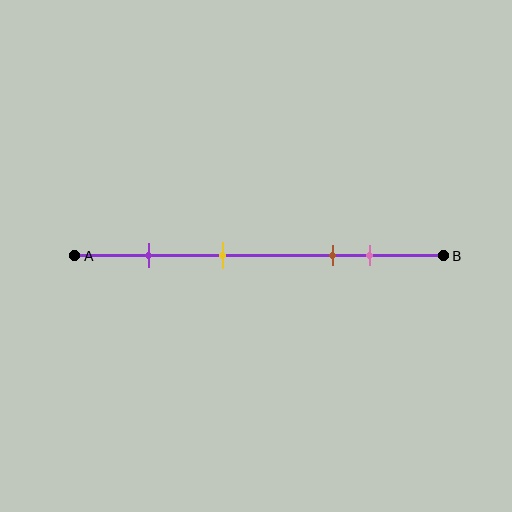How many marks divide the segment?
There are 4 marks dividing the segment.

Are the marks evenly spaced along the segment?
No, the marks are not evenly spaced.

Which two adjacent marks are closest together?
The brown and pink marks are the closest adjacent pair.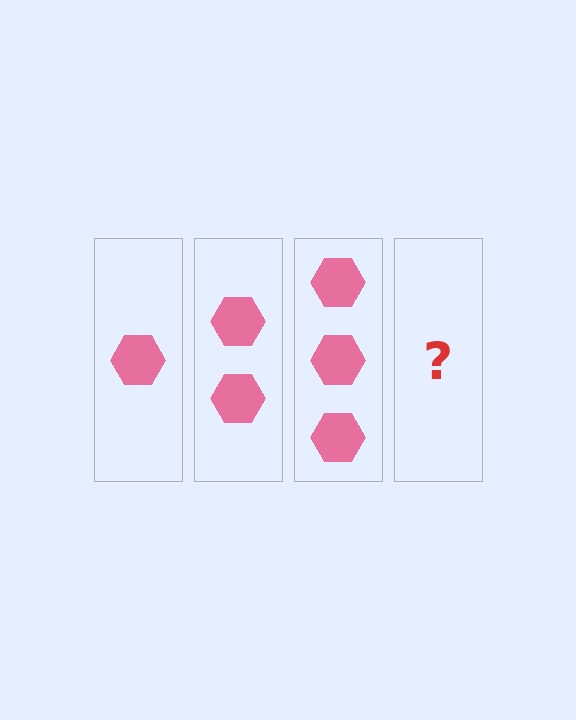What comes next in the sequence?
The next element should be 4 hexagons.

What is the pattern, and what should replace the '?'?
The pattern is that each step adds one more hexagon. The '?' should be 4 hexagons.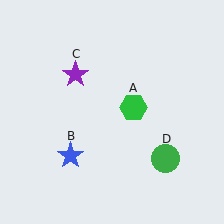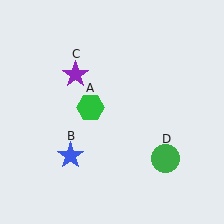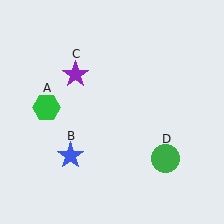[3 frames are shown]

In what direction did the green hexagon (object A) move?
The green hexagon (object A) moved left.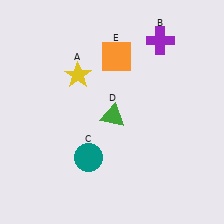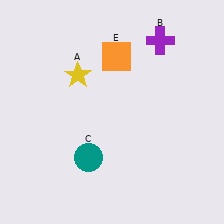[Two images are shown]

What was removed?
The green triangle (D) was removed in Image 2.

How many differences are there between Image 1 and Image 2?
There is 1 difference between the two images.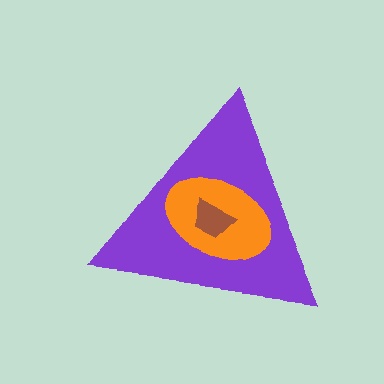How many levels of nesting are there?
3.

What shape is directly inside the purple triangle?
The orange ellipse.